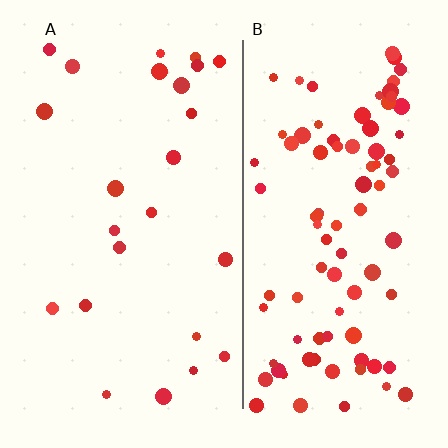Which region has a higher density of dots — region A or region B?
B (the right).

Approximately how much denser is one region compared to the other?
Approximately 3.7× — region B over region A.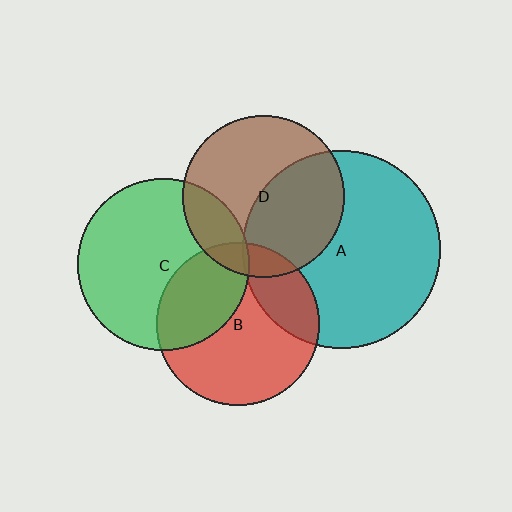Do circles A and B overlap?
Yes.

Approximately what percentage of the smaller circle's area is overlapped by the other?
Approximately 25%.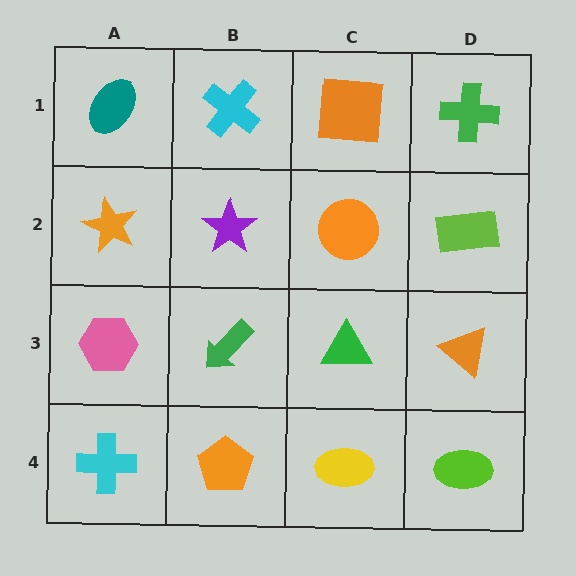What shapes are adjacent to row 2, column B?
A cyan cross (row 1, column B), a green arrow (row 3, column B), an orange star (row 2, column A), an orange circle (row 2, column C).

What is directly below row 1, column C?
An orange circle.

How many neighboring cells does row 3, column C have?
4.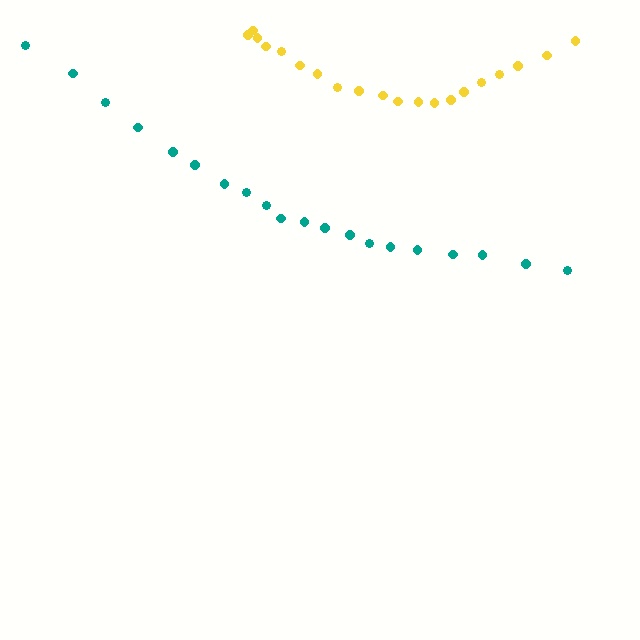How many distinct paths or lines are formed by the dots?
There are 2 distinct paths.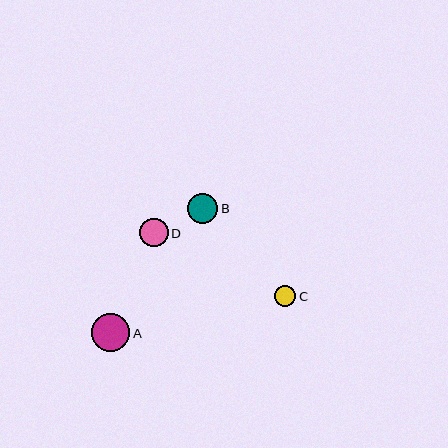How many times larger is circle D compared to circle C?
Circle D is approximately 1.3 times the size of circle C.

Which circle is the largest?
Circle A is the largest with a size of approximately 38 pixels.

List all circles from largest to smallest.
From largest to smallest: A, B, D, C.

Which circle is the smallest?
Circle C is the smallest with a size of approximately 21 pixels.